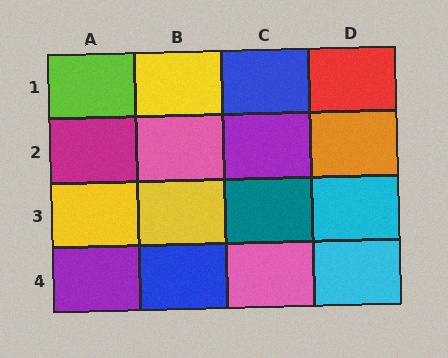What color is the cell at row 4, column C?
Pink.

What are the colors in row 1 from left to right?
Lime, yellow, blue, red.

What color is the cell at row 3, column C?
Teal.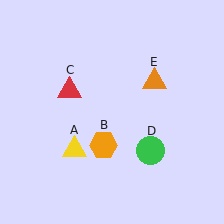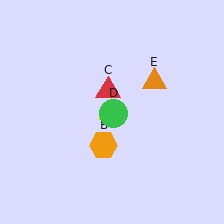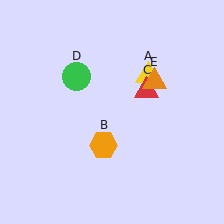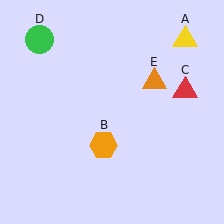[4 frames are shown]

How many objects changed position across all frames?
3 objects changed position: yellow triangle (object A), red triangle (object C), green circle (object D).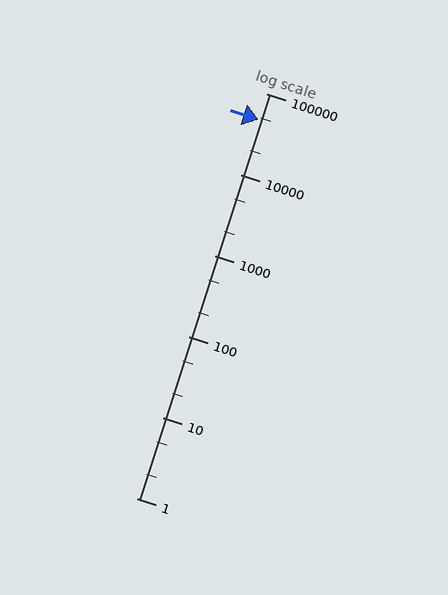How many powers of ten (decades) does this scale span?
The scale spans 5 decades, from 1 to 100000.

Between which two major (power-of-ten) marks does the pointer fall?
The pointer is between 10000 and 100000.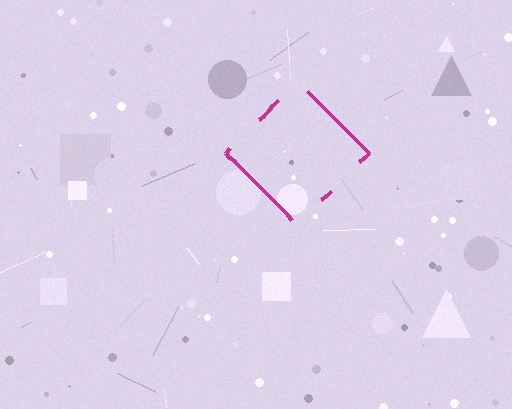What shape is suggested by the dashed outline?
The dashed outline suggests a diamond.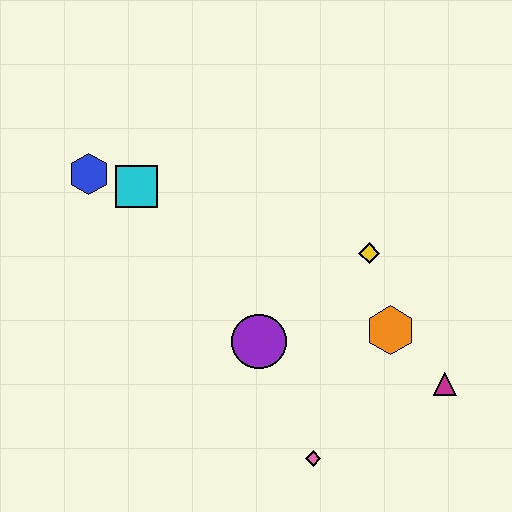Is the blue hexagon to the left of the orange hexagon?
Yes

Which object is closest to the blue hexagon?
The cyan square is closest to the blue hexagon.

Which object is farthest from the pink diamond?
The blue hexagon is farthest from the pink diamond.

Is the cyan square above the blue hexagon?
No